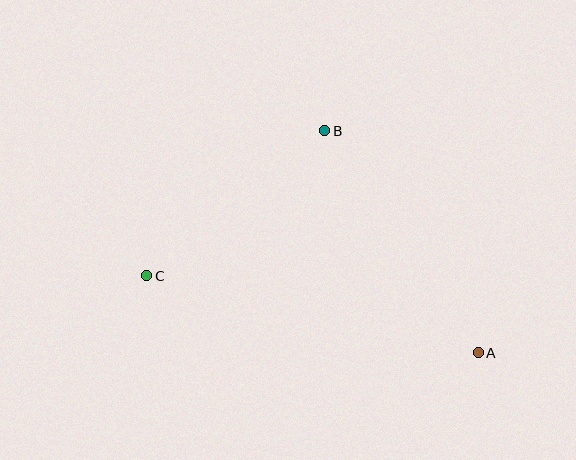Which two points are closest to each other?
Points B and C are closest to each other.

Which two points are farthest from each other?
Points A and C are farthest from each other.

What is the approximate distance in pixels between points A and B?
The distance between A and B is approximately 270 pixels.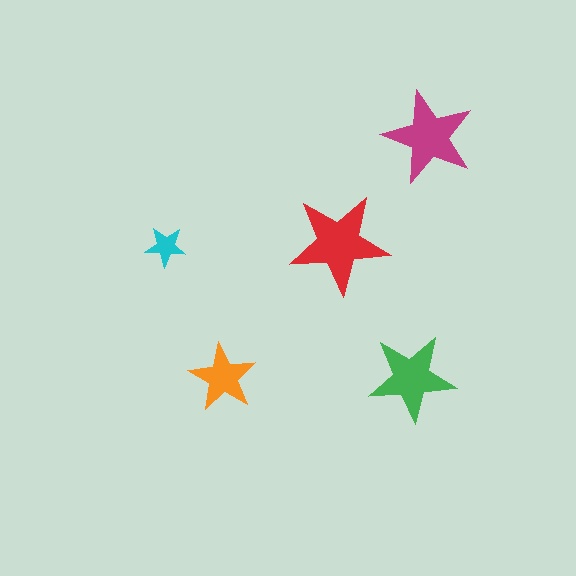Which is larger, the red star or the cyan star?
The red one.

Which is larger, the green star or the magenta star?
The magenta one.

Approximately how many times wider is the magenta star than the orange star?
About 1.5 times wider.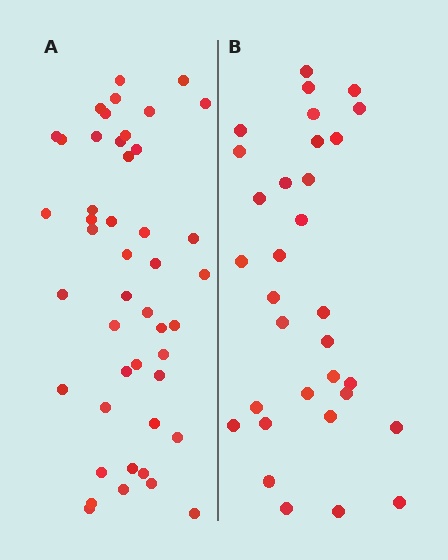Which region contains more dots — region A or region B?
Region A (the left region) has more dots.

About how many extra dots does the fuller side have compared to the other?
Region A has approximately 15 more dots than region B.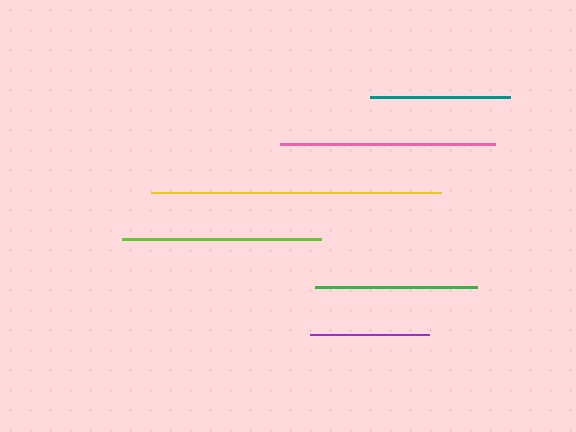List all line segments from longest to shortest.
From longest to shortest: yellow, pink, lime, green, teal, purple.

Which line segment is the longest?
The yellow line is the longest at approximately 290 pixels.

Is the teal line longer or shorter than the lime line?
The lime line is longer than the teal line.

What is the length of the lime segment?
The lime segment is approximately 199 pixels long.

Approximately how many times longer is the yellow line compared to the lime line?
The yellow line is approximately 1.5 times the length of the lime line.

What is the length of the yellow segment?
The yellow segment is approximately 290 pixels long.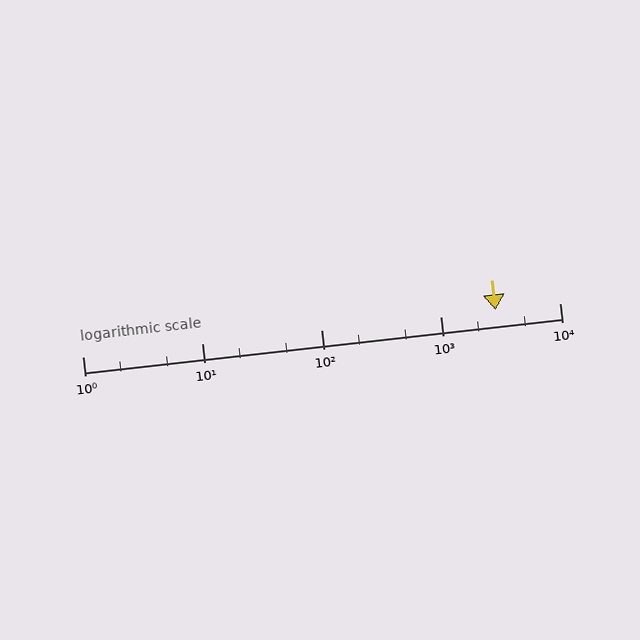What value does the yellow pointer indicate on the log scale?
The pointer indicates approximately 2900.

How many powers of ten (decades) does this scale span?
The scale spans 4 decades, from 1 to 10000.